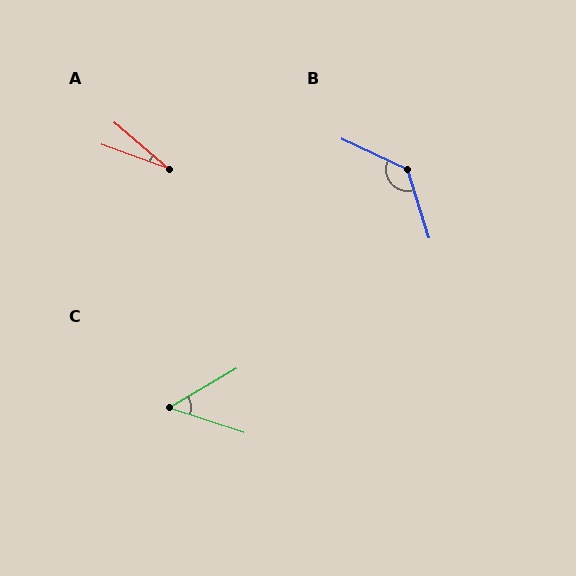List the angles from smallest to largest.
A (20°), C (48°), B (132°).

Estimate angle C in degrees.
Approximately 48 degrees.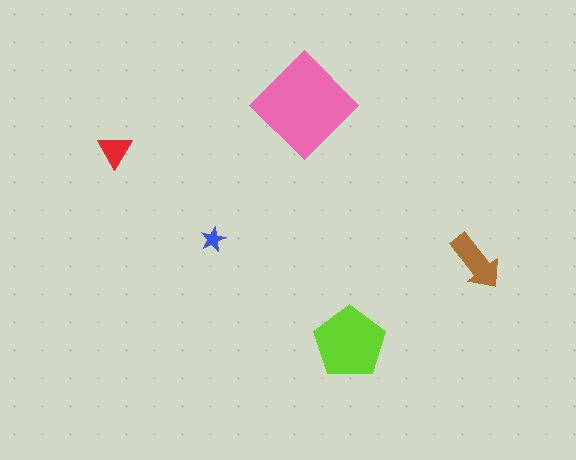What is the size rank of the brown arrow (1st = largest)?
3rd.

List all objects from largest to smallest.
The pink diamond, the lime pentagon, the brown arrow, the red triangle, the blue star.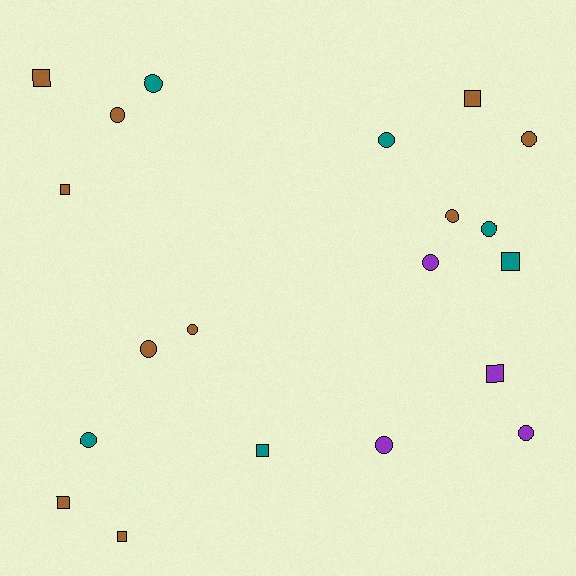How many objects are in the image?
There are 20 objects.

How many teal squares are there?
There are 2 teal squares.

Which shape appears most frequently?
Circle, with 12 objects.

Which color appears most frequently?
Brown, with 10 objects.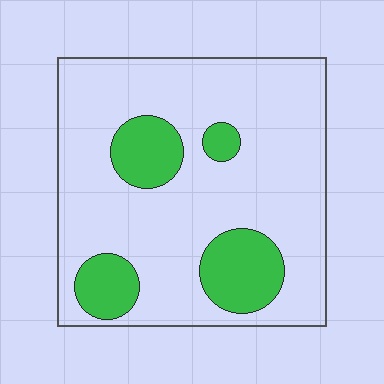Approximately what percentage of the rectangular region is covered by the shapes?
Approximately 20%.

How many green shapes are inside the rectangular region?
4.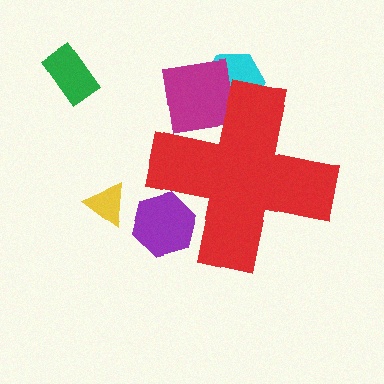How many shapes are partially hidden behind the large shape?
3 shapes are partially hidden.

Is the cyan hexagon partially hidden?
Yes, the cyan hexagon is partially hidden behind the red cross.